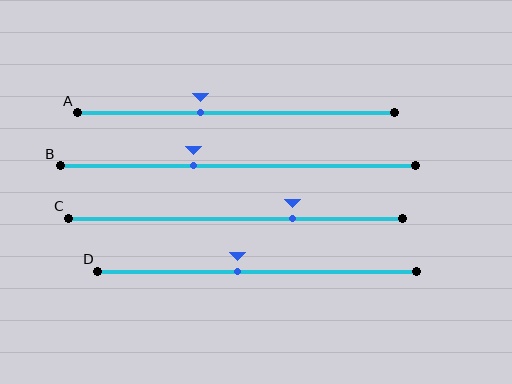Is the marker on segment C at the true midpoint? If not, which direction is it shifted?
No, the marker on segment C is shifted to the right by about 17% of the segment length.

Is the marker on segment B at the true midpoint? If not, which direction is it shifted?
No, the marker on segment B is shifted to the left by about 12% of the segment length.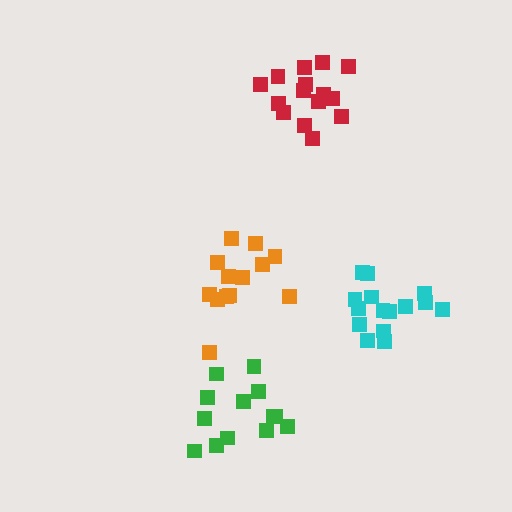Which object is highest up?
The red cluster is topmost.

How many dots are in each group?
Group 1: 15 dots, Group 2: 15 dots, Group 3: 13 dots, Group 4: 13 dots (56 total).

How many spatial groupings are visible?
There are 4 spatial groupings.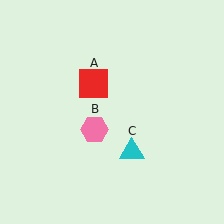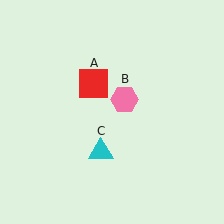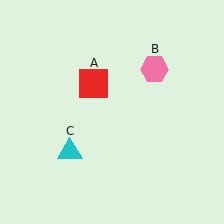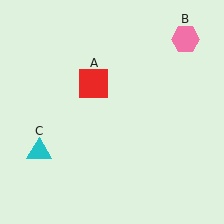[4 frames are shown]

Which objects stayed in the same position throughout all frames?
Red square (object A) remained stationary.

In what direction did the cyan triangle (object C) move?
The cyan triangle (object C) moved left.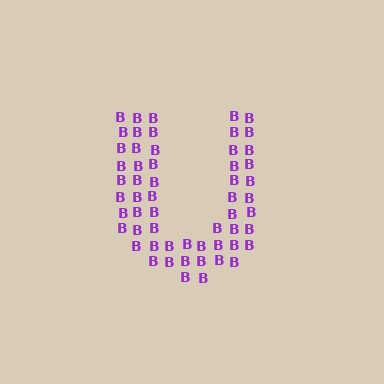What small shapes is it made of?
It is made of small letter B's.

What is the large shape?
The large shape is the letter U.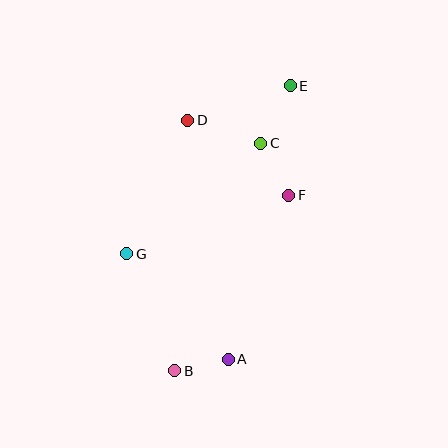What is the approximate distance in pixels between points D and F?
The distance between D and F is approximately 126 pixels.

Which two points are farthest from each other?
Points B and E are farthest from each other.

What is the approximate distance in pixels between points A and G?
The distance between A and G is approximately 146 pixels.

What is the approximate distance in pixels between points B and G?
The distance between B and G is approximately 127 pixels.